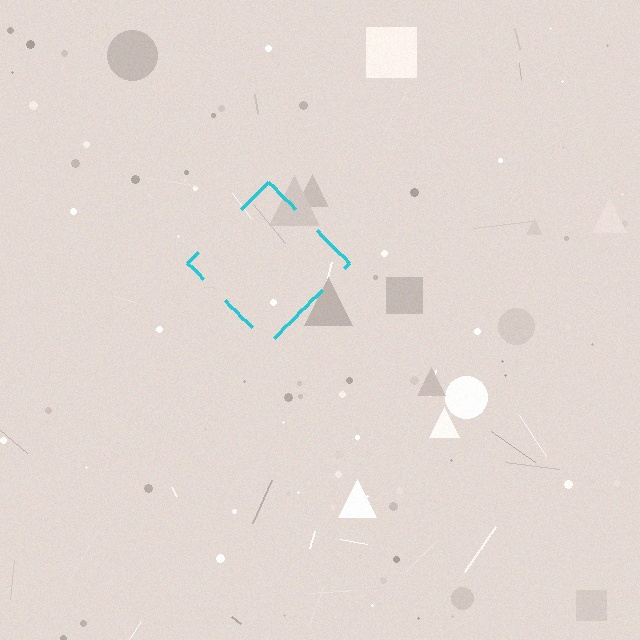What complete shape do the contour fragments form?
The contour fragments form a diamond.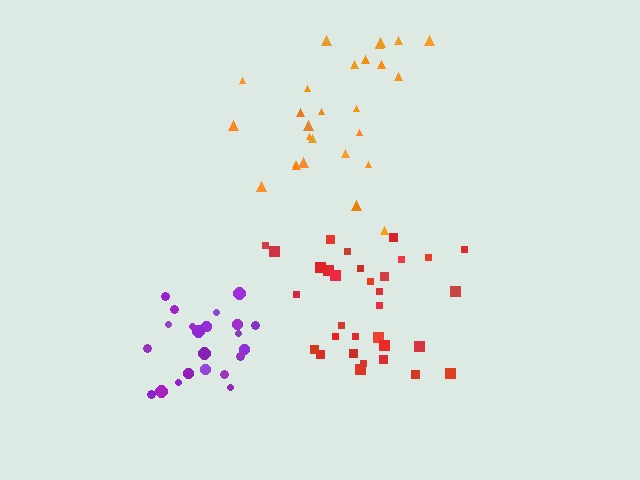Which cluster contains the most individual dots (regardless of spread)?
Red (32).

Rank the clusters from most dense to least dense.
purple, red, orange.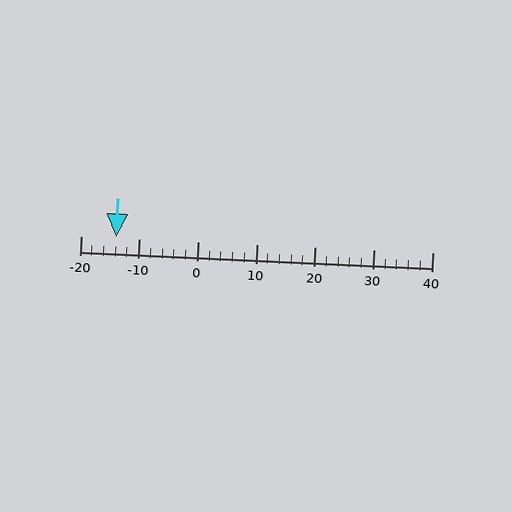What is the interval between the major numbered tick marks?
The major tick marks are spaced 10 units apart.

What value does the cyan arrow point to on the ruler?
The cyan arrow points to approximately -14.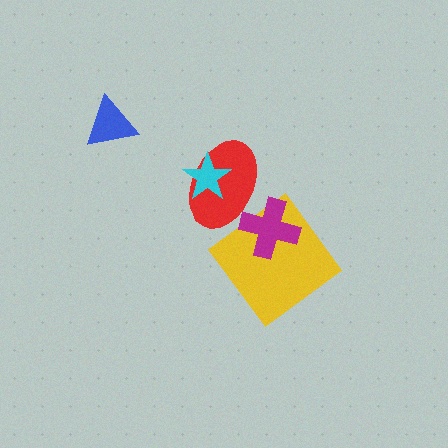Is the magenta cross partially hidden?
No, no other shape covers it.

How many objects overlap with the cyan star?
1 object overlaps with the cyan star.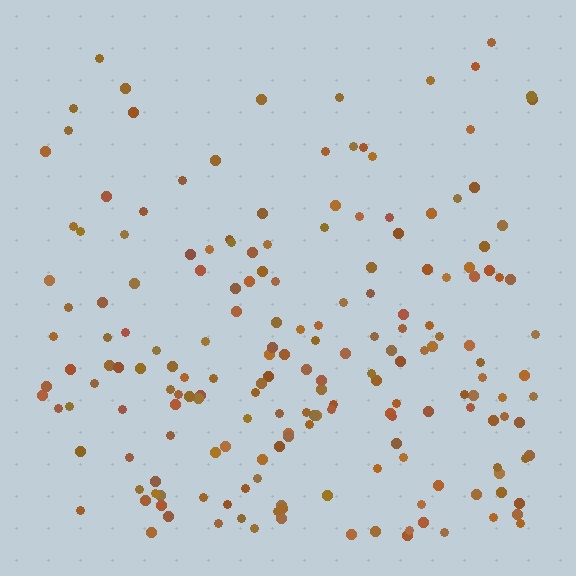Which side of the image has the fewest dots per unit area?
The top.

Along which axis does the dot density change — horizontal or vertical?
Vertical.